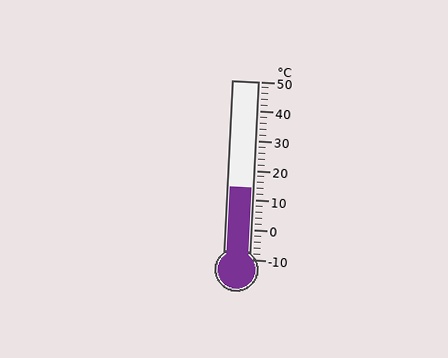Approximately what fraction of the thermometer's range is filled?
The thermometer is filled to approximately 40% of its range.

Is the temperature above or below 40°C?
The temperature is below 40°C.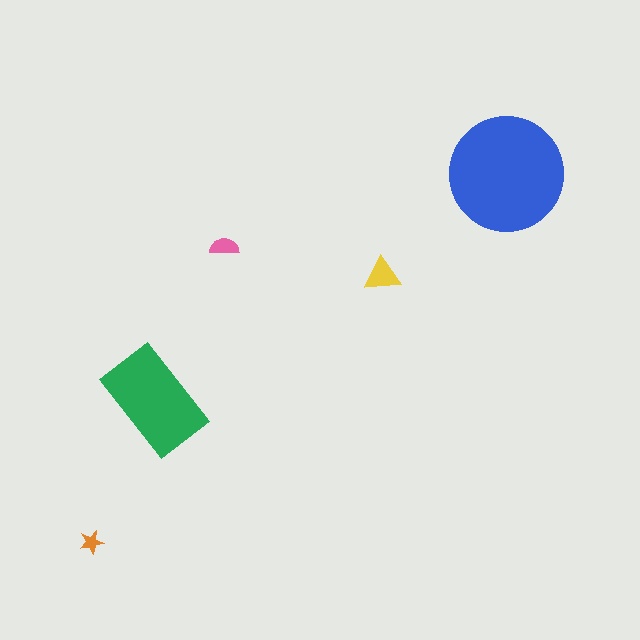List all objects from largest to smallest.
The blue circle, the green rectangle, the yellow triangle, the pink semicircle, the orange star.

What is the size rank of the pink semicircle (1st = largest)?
4th.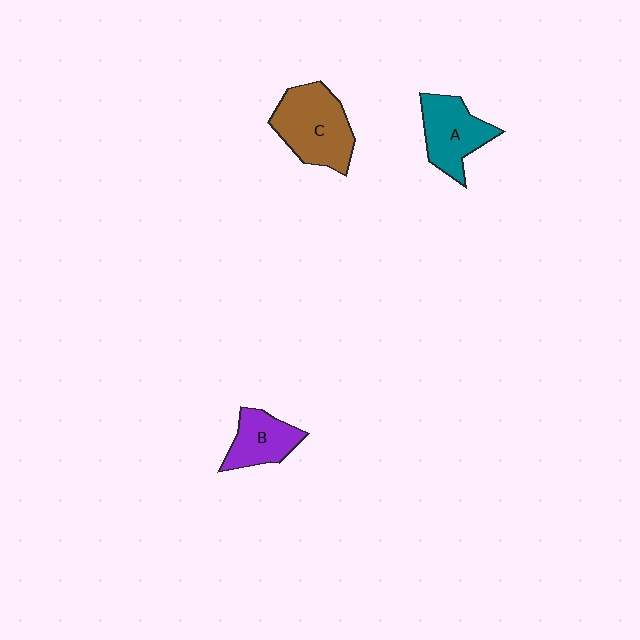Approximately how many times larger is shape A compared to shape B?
Approximately 1.3 times.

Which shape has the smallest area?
Shape B (purple).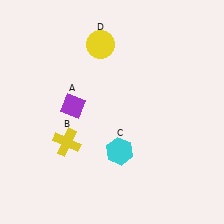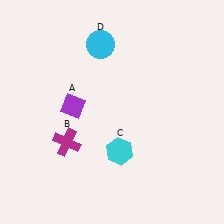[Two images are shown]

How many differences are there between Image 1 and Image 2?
There are 2 differences between the two images.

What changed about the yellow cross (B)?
In Image 1, B is yellow. In Image 2, it changed to magenta.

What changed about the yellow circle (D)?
In Image 1, D is yellow. In Image 2, it changed to cyan.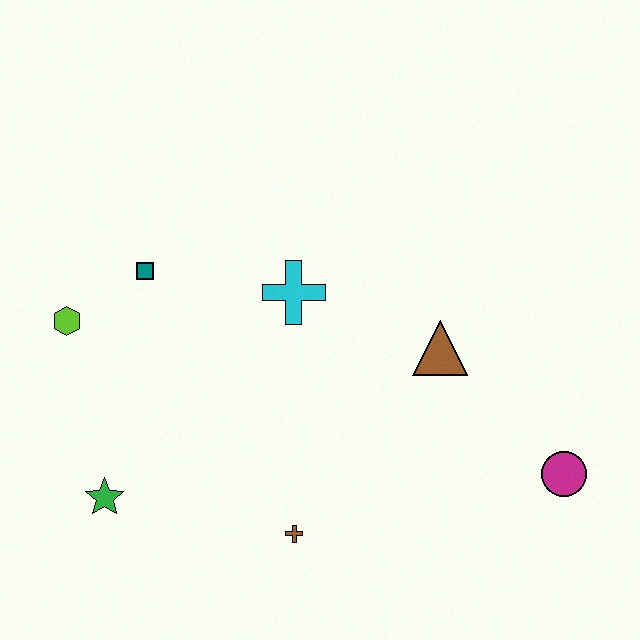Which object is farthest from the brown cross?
The lime hexagon is farthest from the brown cross.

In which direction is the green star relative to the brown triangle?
The green star is to the left of the brown triangle.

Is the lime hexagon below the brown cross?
No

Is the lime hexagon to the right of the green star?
No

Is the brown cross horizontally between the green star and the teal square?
No